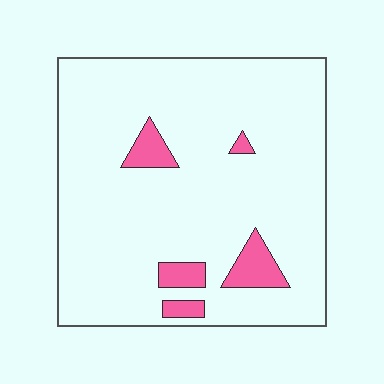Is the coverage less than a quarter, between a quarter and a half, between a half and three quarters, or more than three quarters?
Less than a quarter.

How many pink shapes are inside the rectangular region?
5.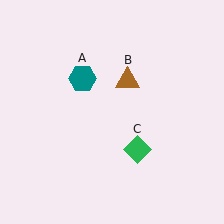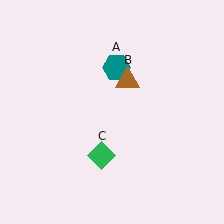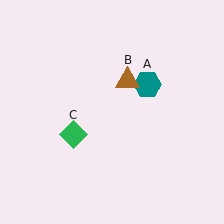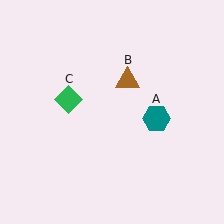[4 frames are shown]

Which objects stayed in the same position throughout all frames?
Brown triangle (object B) remained stationary.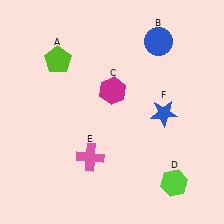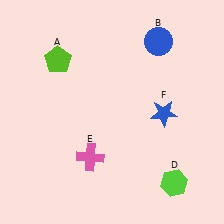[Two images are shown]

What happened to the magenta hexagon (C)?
The magenta hexagon (C) was removed in Image 2. It was in the top-right area of Image 1.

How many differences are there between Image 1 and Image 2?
There is 1 difference between the two images.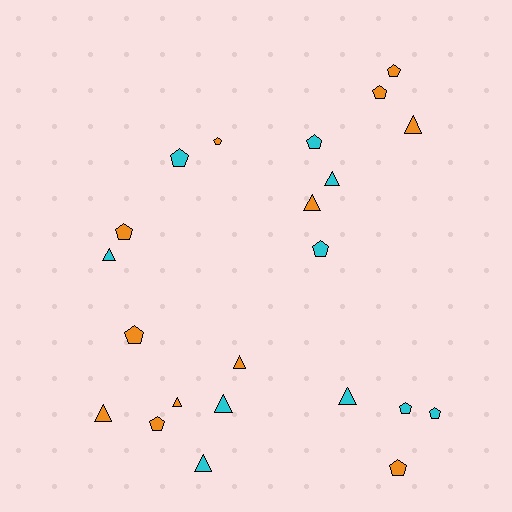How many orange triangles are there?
There are 5 orange triangles.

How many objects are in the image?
There are 22 objects.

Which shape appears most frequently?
Pentagon, with 12 objects.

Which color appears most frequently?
Orange, with 12 objects.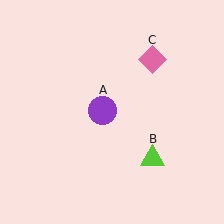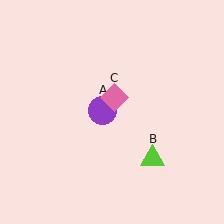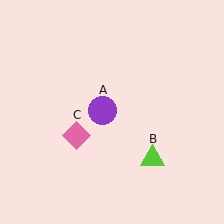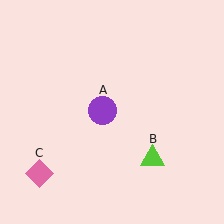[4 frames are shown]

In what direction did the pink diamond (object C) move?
The pink diamond (object C) moved down and to the left.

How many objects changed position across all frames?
1 object changed position: pink diamond (object C).